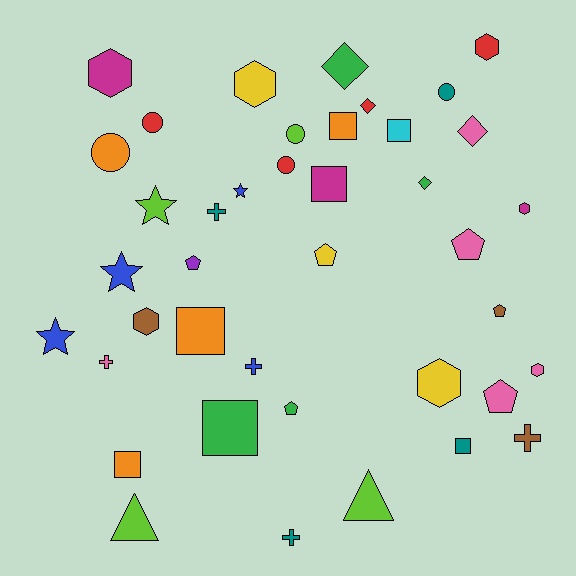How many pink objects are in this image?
There are 5 pink objects.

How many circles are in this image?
There are 5 circles.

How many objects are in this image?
There are 40 objects.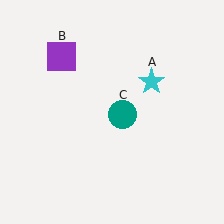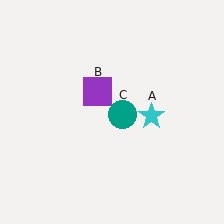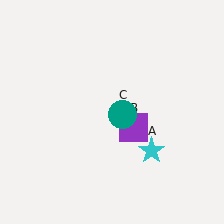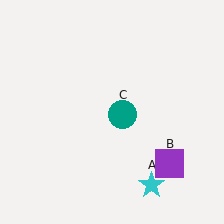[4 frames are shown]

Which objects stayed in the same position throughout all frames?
Teal circle (object C) remained stationary.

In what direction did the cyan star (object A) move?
The cyan star (object A) moved down.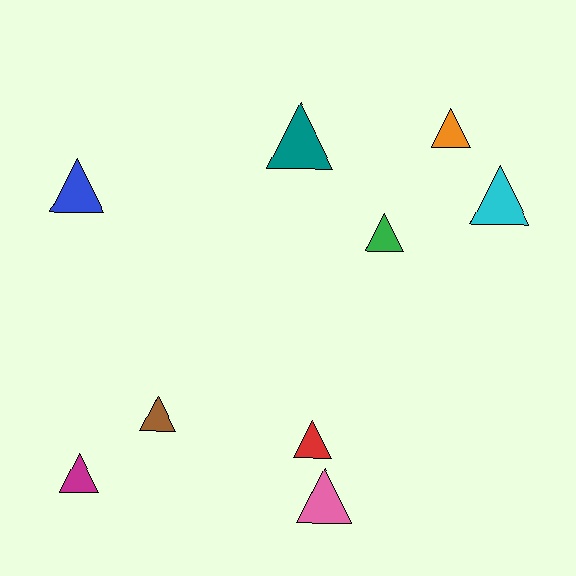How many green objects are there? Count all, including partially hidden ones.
There is 1 green object.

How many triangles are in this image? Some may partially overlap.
There are 9 triangles.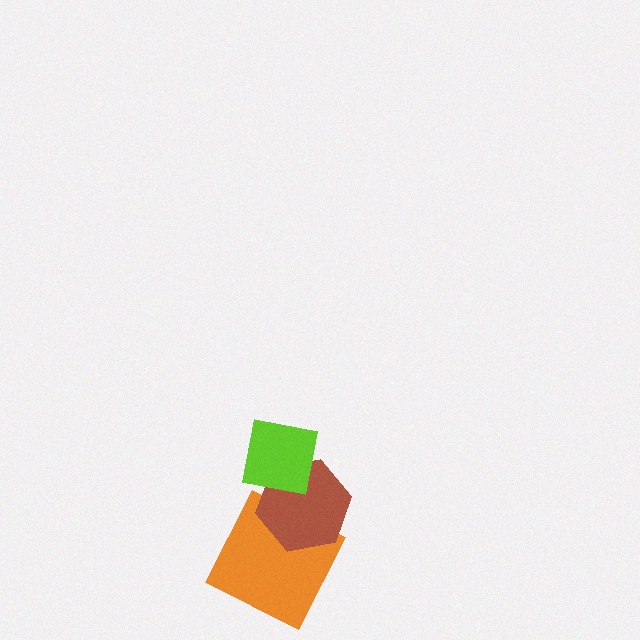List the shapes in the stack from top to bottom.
From top to bottom: the lime square, the brown hexagon, the orange square.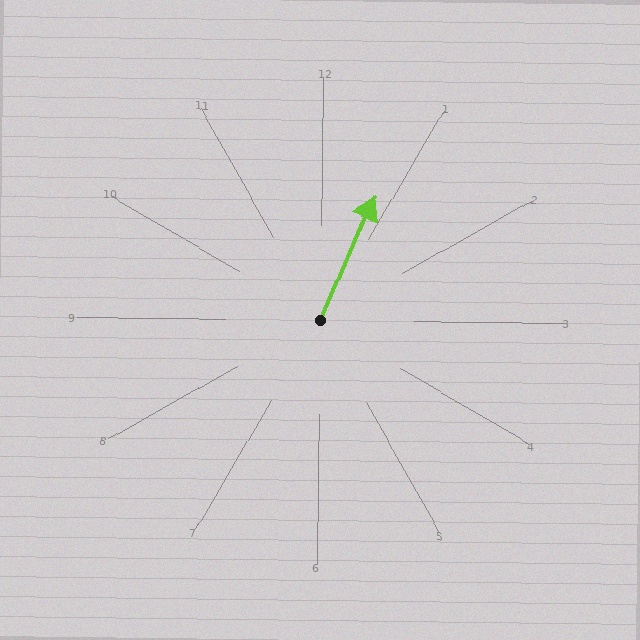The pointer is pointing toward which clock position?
Roughly 1 o'clock.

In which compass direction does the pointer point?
Northeast.